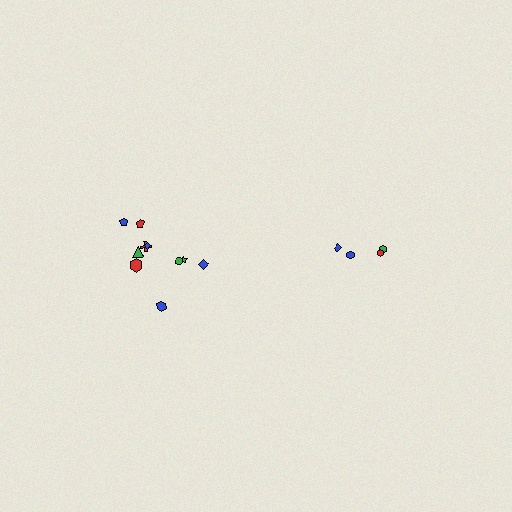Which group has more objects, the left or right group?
The left group.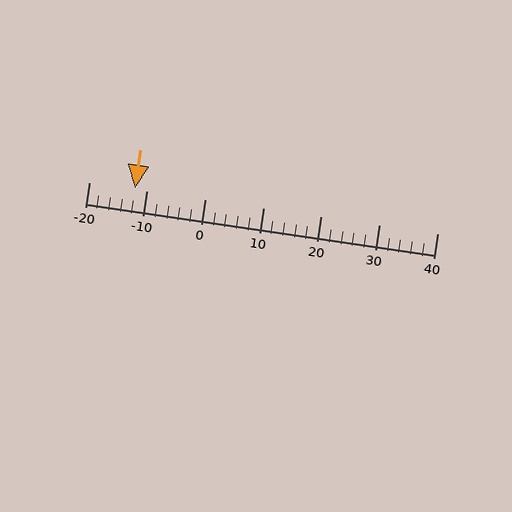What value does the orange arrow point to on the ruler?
The orange arrow points to approximately -12.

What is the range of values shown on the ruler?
The ruler shows values from -20 to 40.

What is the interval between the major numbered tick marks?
The major tick marks are spaced 10 units apart.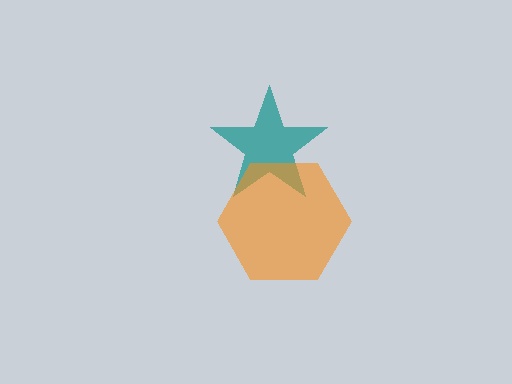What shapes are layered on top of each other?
The layered shapes are: a teal star, an orange hexagon.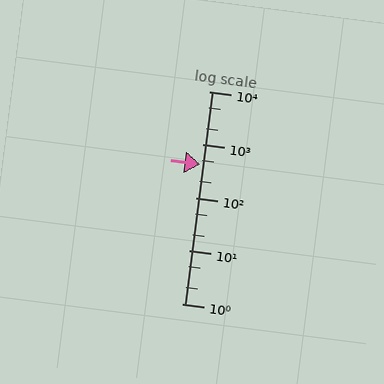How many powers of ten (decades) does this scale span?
The scale spans 4 decades, from 1 to 10000.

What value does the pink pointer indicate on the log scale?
The pointer indicates approximately 430.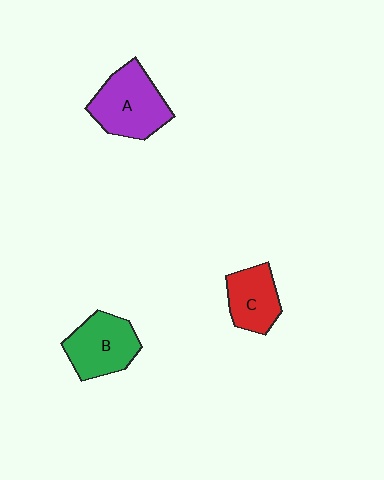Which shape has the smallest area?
Shape C (red).